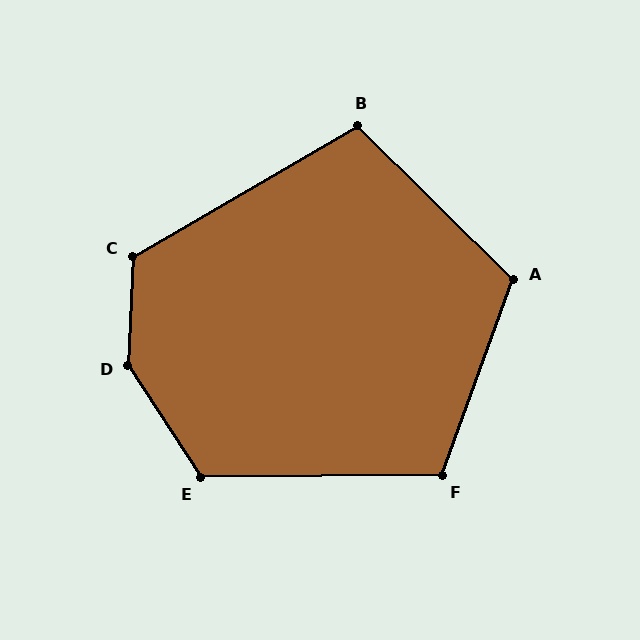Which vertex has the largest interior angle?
D, at approximately 144 degrees.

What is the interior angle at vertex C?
Approximately 123 degrees (obtuse).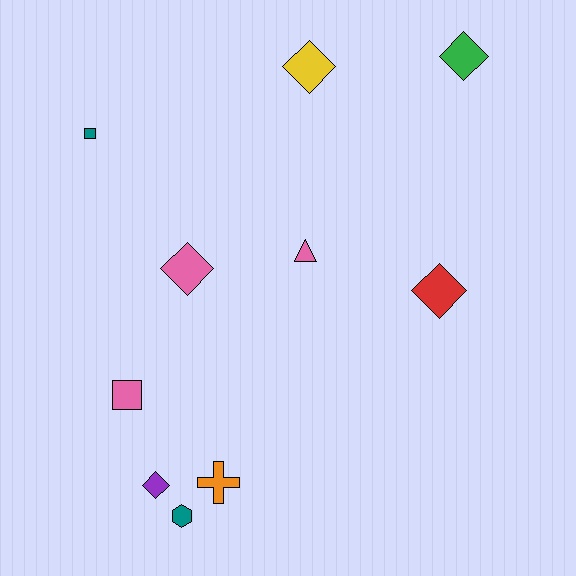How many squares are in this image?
There are 2 squares.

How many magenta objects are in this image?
There are no magenta objects.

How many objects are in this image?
There are 10 objects.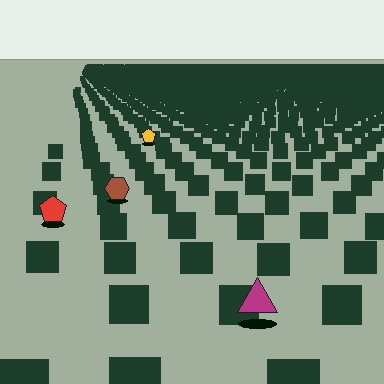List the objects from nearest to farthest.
From nearest to farthest: the magenta triangle, the red pentagon, the brown hexagon, the yellow pentagon.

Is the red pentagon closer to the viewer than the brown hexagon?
Yes. The red pentagon is closer — you can tell from the texture gradient: the ground texture is coarser near it.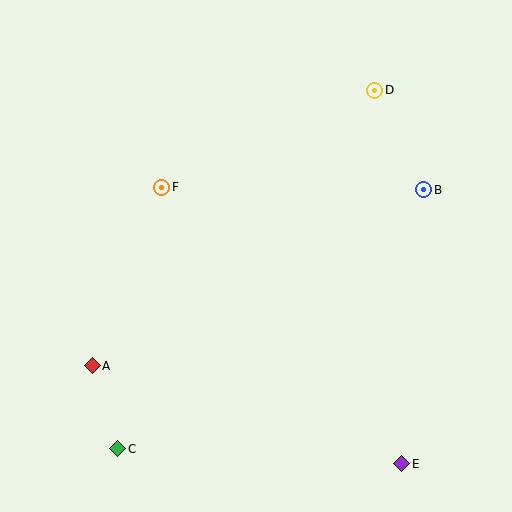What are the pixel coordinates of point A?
Point A is at (92, 366).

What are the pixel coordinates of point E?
Point E is at (402, 464).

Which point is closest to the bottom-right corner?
Point E is closest to the bottom-right corner.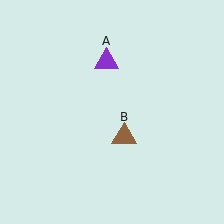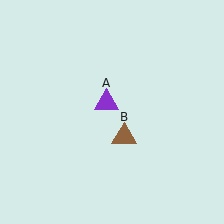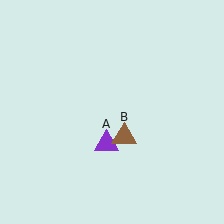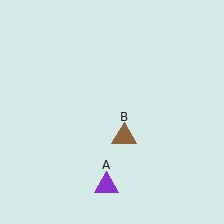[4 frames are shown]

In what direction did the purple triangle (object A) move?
The purple triangle (object A) moved down.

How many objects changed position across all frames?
1 object changed position: purple triangle (object A).